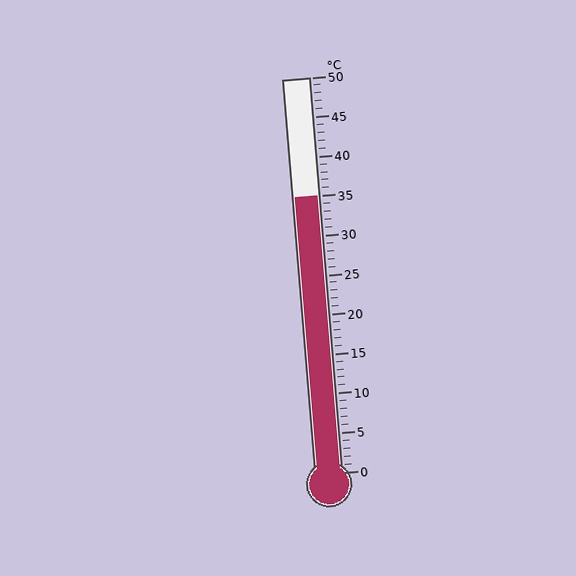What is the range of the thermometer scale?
The thermometer scale ranges from 0°C to 50°C.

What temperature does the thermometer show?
The thermometer shows approximately 35°C.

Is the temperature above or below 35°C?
The temperature is at 35°C.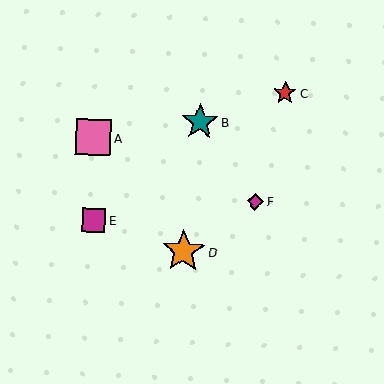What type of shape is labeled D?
Shape D is an orange star.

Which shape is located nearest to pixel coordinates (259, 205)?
The magenta diamond (labeled F) at (255, 201) is nearest to that location.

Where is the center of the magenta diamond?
The center of the magenta diamond is at (255, 201).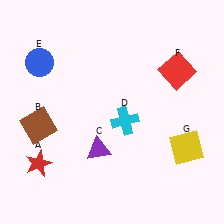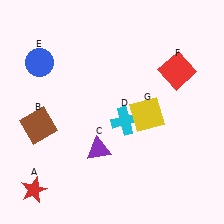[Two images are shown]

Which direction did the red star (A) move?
The red star (A) moved down.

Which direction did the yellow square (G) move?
The yellow square (G) moved left.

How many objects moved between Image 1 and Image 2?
2 objects moved between the two images.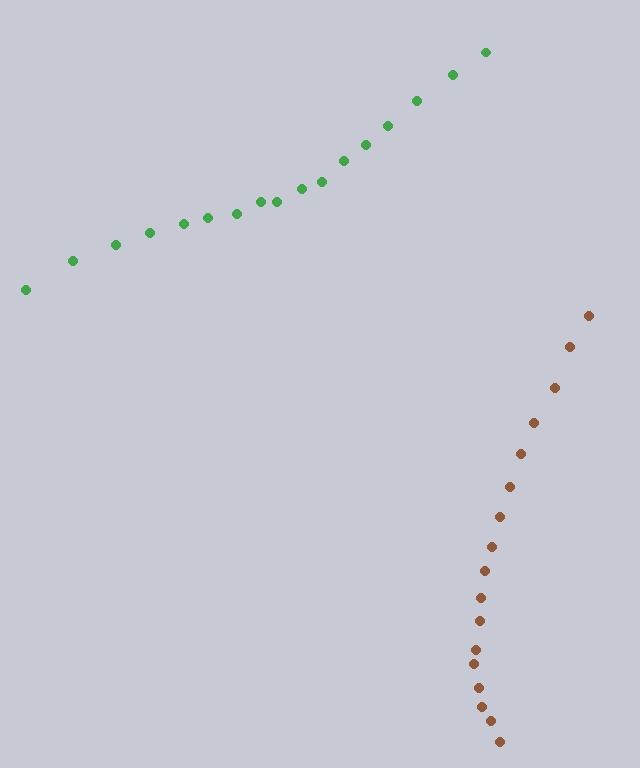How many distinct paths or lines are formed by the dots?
There are 2 distinct paths.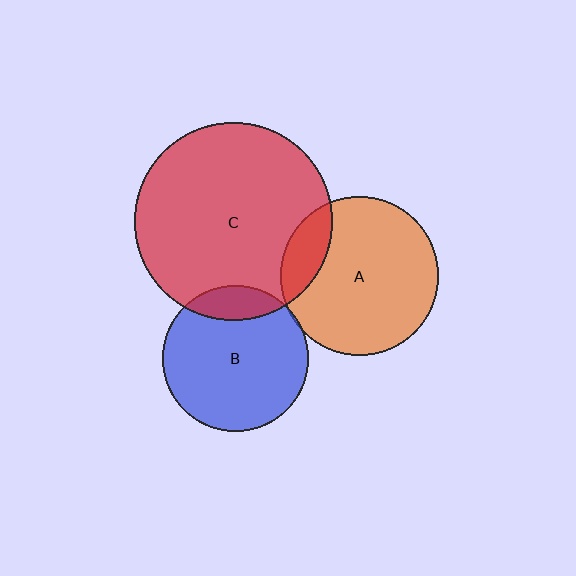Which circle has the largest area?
Circle C (red).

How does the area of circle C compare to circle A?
Approximately 1.6 times.